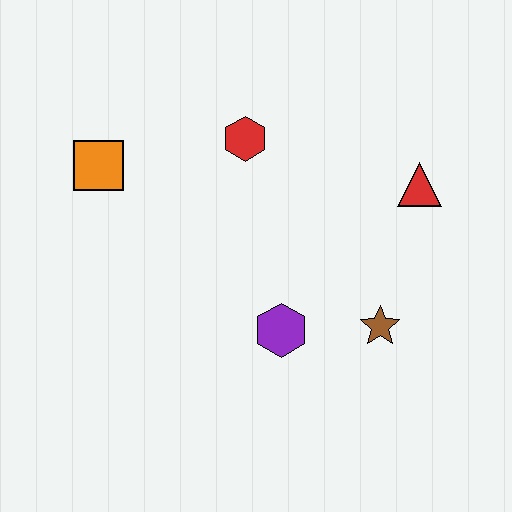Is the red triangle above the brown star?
Yes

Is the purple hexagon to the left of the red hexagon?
No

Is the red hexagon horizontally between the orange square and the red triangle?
Yes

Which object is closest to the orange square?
The red hexagon is closest to the orange square.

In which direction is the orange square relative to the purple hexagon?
The orange square is to the left of the purple hexagon.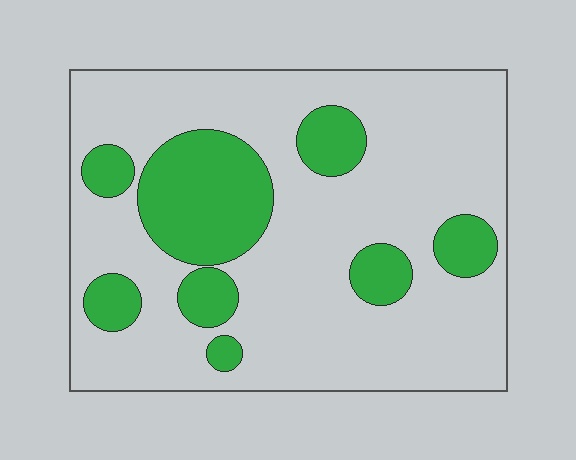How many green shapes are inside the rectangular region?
8.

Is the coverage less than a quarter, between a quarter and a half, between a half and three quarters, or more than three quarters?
Less than a quarter.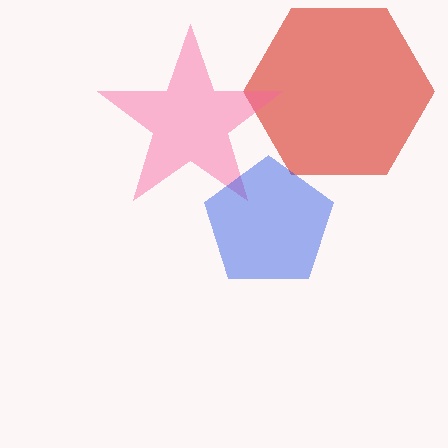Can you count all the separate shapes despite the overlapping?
Yes, there are 3 separate shapes.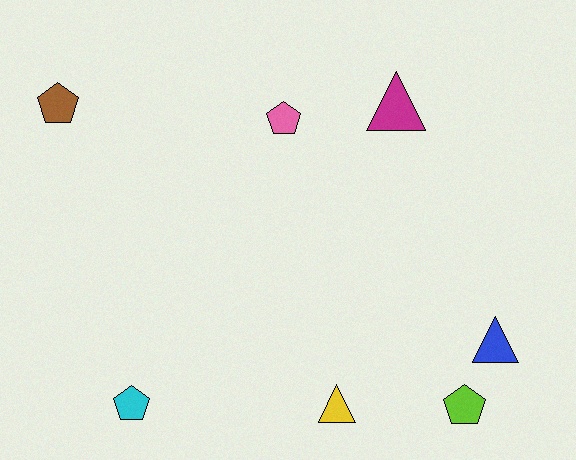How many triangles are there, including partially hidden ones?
There are 3 triangles.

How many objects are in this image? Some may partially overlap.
There are 7 objects.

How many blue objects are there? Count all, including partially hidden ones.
There is 1 blue object.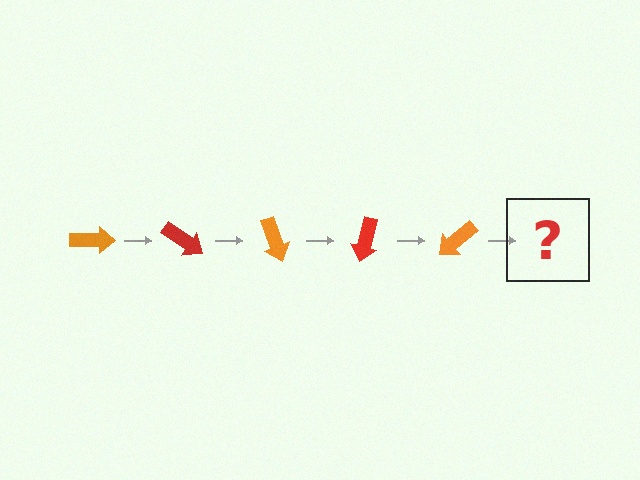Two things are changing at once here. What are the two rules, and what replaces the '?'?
The two rules are that it rotates 35 degrees each step and the color cycles through orange and red. The '?' should be a red arrow, rotated 175 degrees from the start.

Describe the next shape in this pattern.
It should be a red arrow, rotated 175 degrees from the start.